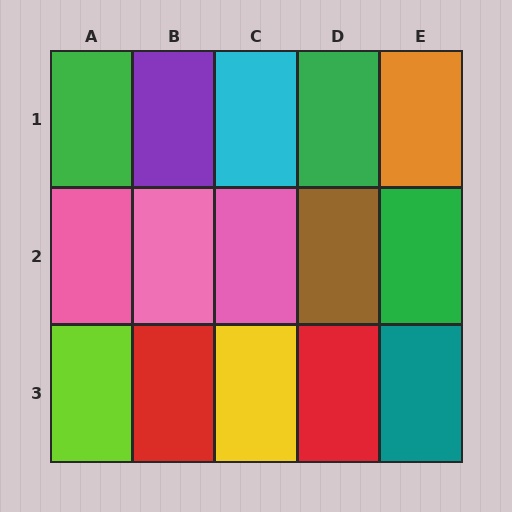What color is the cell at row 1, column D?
Green.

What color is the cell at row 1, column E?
Orange.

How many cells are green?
3 cells are green.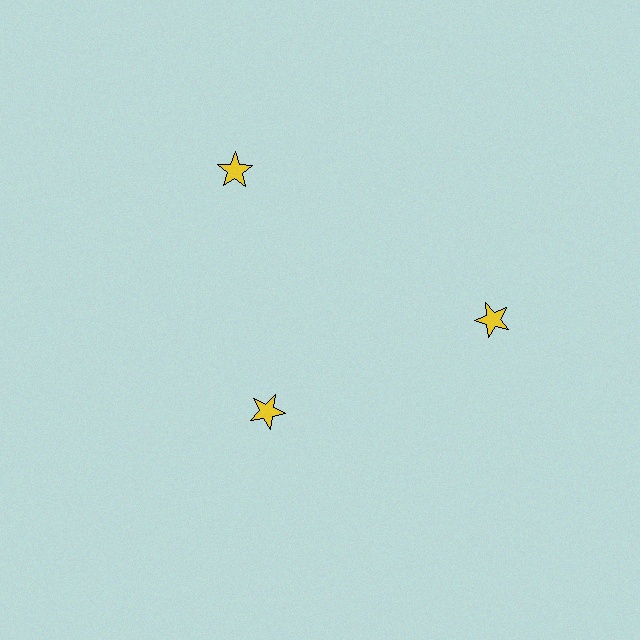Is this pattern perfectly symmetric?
No. The 3 yellow stars are arranged in a ring, but one element near the 7 o'clock position is pulled inward toward the center, breaking the 3-fold rotational symmetry.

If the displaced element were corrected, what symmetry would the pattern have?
It would have 3-fold rotational symmetry — the pattern would map onto itself every 120 degrees.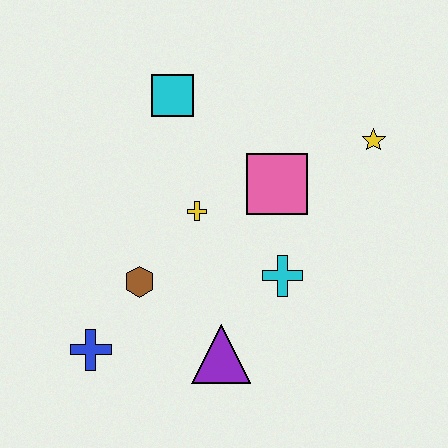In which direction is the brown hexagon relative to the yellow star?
The brown hexagon is to the left of the yellow star.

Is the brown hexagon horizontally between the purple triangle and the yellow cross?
No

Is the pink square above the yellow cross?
Yes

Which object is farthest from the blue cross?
The yellow star is farthest from the blue cross.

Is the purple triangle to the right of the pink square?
No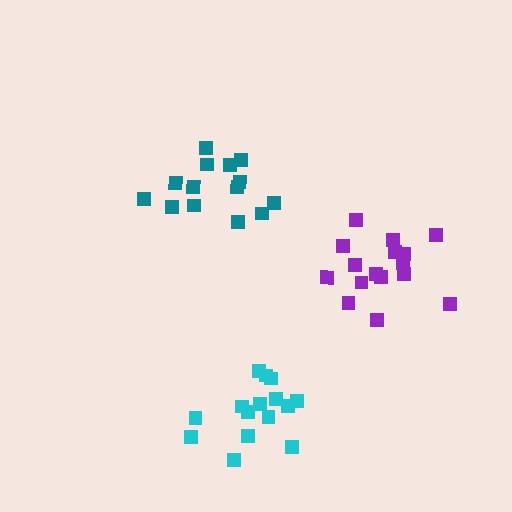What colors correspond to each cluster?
The clusters are colored: purple, cyan, teal.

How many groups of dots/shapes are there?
There are 3 groups.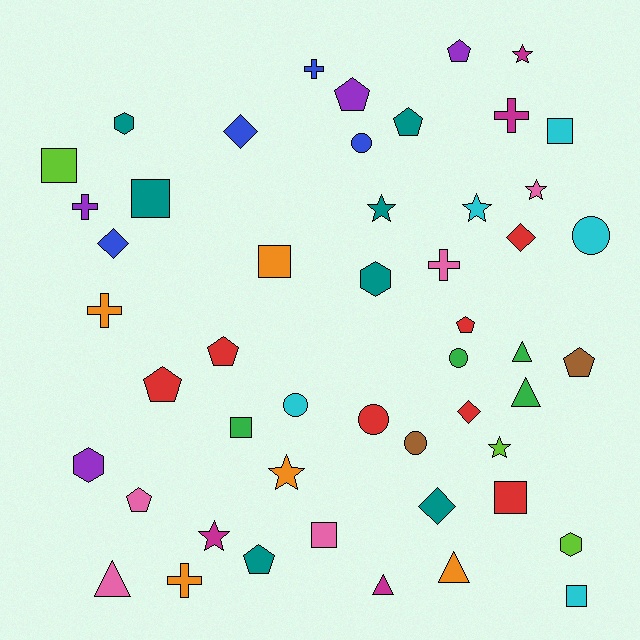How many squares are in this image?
There are 8 squares.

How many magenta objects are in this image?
There are 4 magenta objects.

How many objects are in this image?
There are 50 objects.